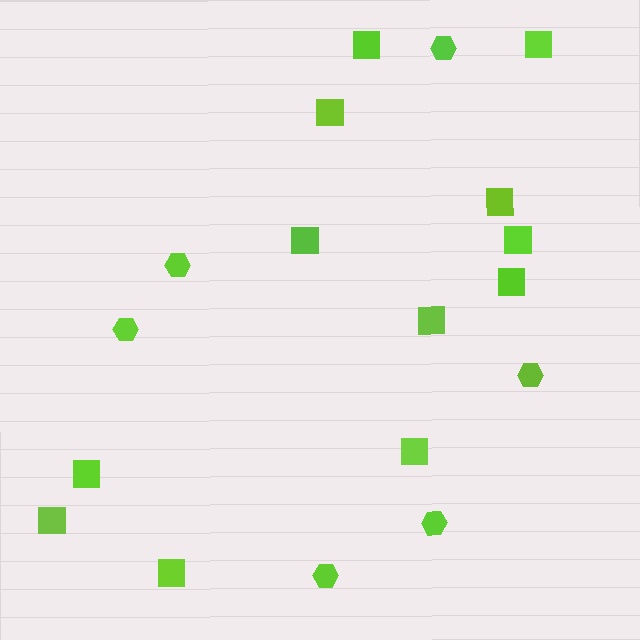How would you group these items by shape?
There are 2 groups: one group of hexagons (6) and one group of squares (12).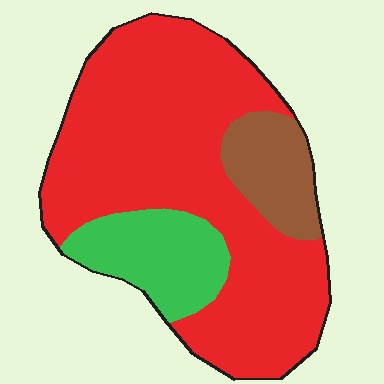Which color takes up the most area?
Red, at roughly 70%.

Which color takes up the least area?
Brown, at roughly 10%.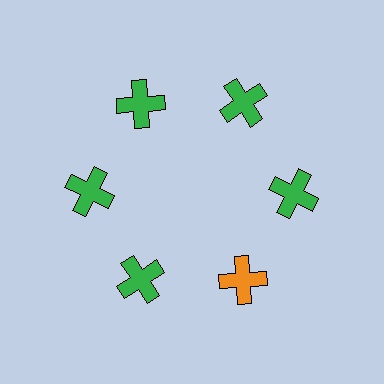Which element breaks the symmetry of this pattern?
The orange cross at roughly the 5 o'clock position breaks the symmetry. All other shapes are green crosses.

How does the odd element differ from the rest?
It has a different color: orange instead of green.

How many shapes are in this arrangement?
There are 6 shapes arranged in a ring pattern.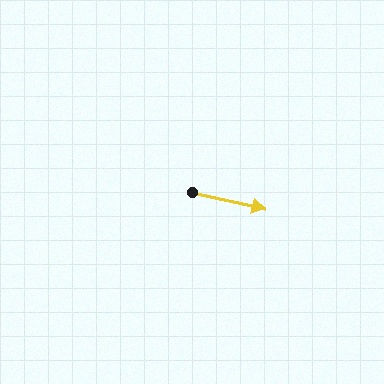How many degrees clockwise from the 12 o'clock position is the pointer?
Approximately 103 degrees.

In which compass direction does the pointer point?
East.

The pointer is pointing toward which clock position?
Roughly 3 o'clock.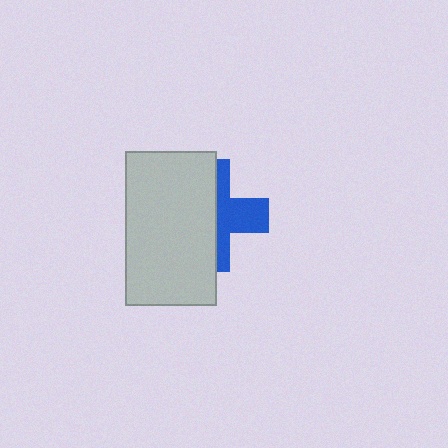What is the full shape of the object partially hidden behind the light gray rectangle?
The partially hidden object is a blue cross.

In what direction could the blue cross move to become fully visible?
The blue cross could move right. That would shift it out from behind the light gray rectangle entirely.